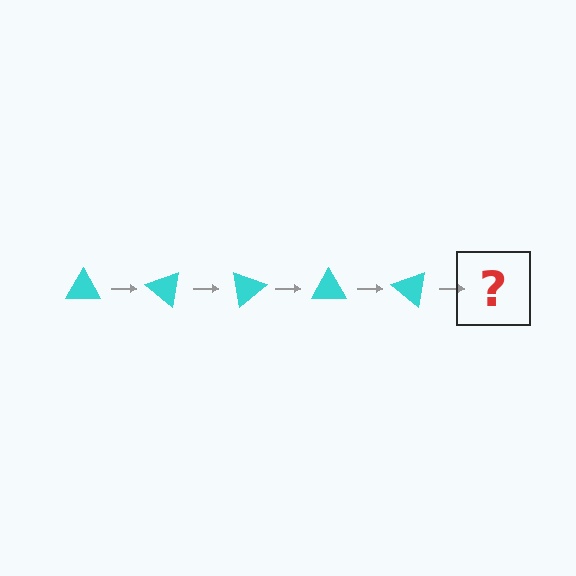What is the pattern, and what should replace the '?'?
The pattern is that the triangle rotates 40 degrees each step. The '?' should be a cyan triangle rotated 200 degrees.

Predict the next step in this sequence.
The next step is a cyan triangle rotated 200 degrees.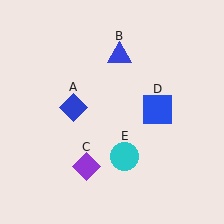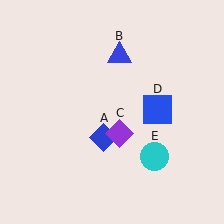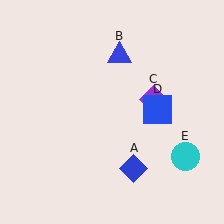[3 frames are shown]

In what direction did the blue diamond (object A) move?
The blue diamond (object A) moved down and to the right.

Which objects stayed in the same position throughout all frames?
Blue triangle (object B) and blue square (object D) remained stationary.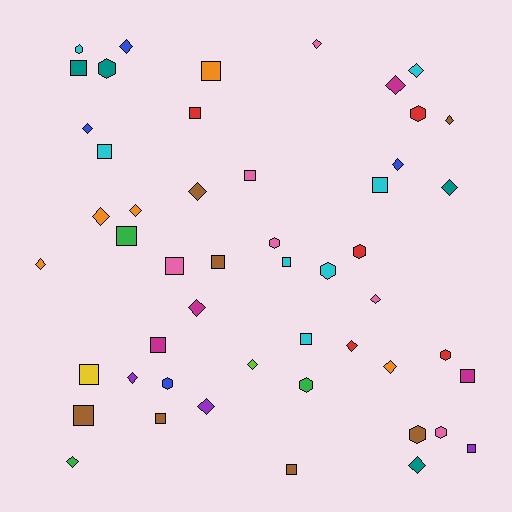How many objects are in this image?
There are 50 objects.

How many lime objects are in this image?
There is 1 lime object.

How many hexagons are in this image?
There are 11 hexagons.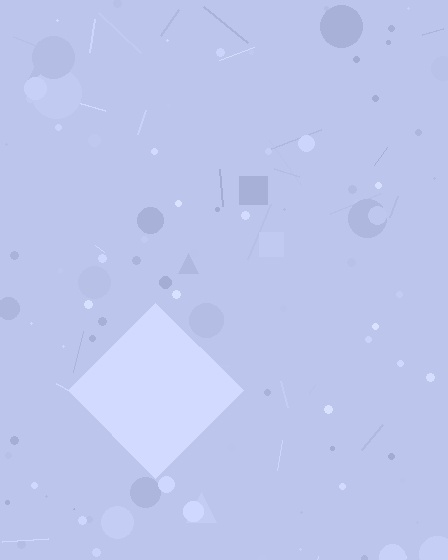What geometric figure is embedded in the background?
A diamond is embedded in the background.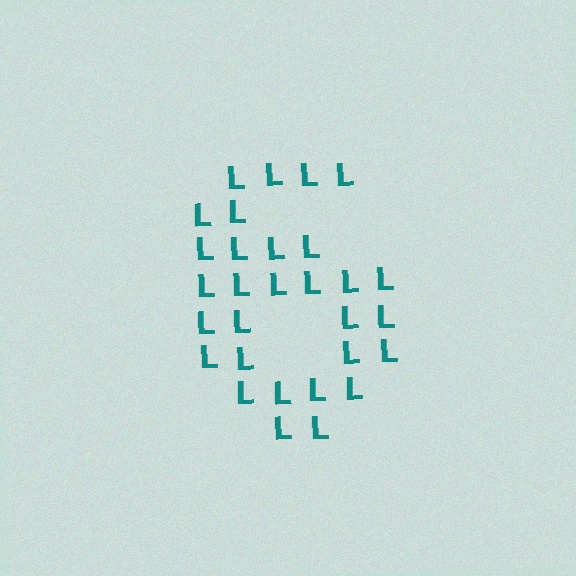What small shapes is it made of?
It is made of small letter L's.